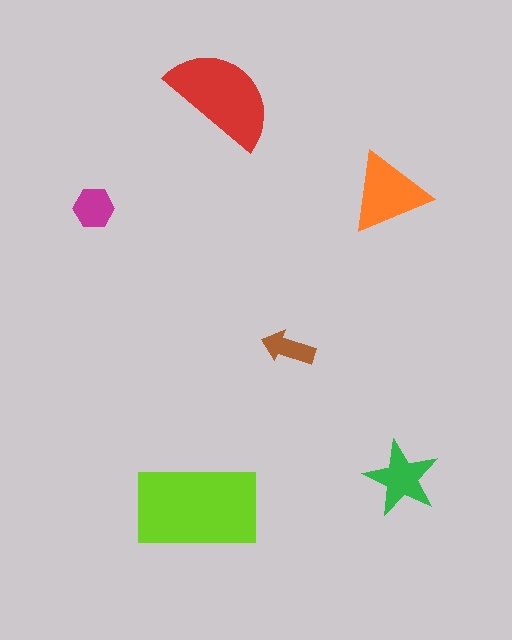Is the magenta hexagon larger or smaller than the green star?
Smaller.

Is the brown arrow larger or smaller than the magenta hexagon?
Smaller.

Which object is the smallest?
The brown arrow.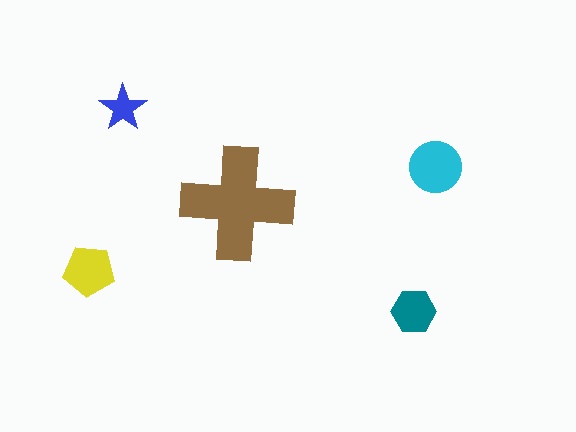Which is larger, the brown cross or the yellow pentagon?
The brown cross.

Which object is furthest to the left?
The yellow pentagon is leftmost.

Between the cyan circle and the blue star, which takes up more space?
The cyan circle.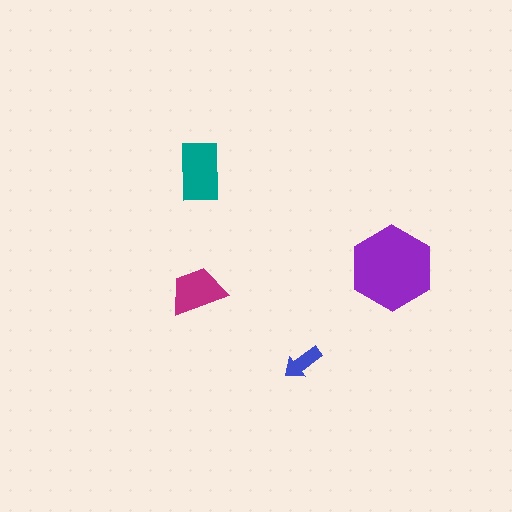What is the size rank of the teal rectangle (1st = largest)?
2nd.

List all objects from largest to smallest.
The purple hexagon, the teal rectangle, the magenta trapezoid, the blue arrow.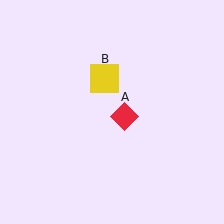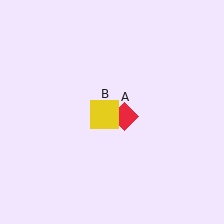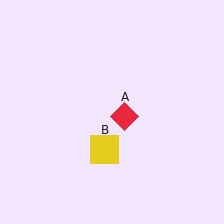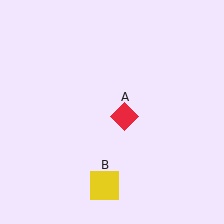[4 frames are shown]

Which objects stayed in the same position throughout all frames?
Red diamond (object A) remained stationary.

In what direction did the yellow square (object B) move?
The yellow square (object B) moved down.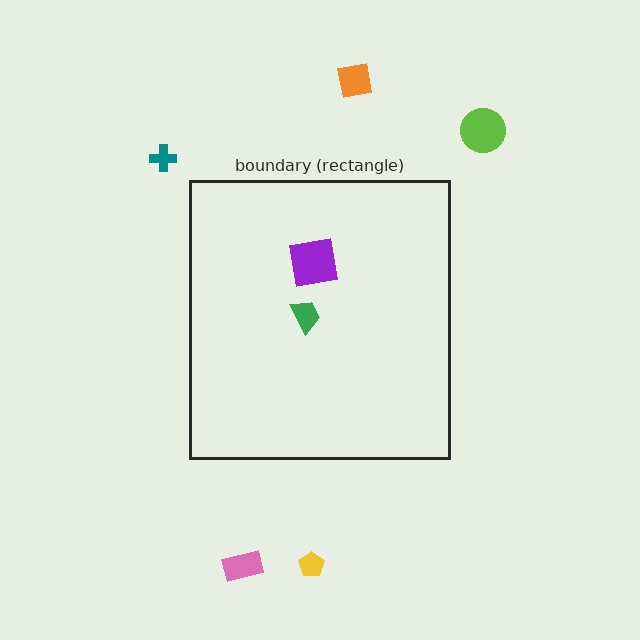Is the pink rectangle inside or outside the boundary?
Outside.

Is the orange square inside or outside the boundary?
Outside.